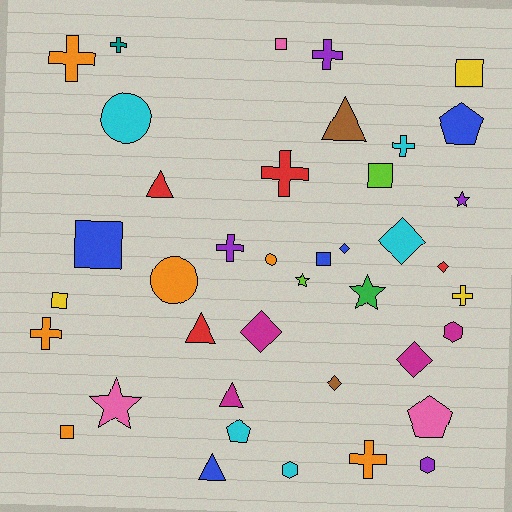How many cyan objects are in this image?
There are 5 cyan objects.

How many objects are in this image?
There are 40 objects.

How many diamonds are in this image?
There are 6 diamonds.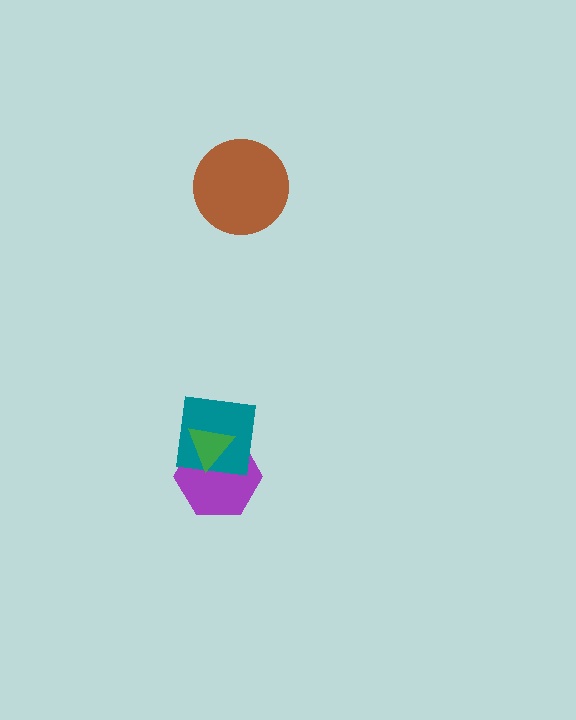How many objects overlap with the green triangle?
2 objects overlap with the green triangle.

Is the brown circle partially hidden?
No, no other shape covers it.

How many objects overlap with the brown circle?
0 objects overlap with the brown circle.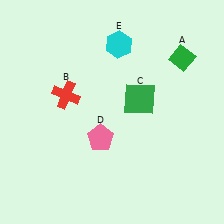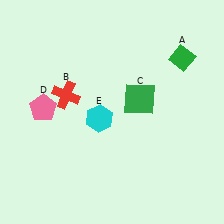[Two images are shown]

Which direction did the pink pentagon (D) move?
The pink pentagon (D) moved left.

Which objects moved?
The objects that moved are: the pink pentagon (D), the cyan hexagon (E).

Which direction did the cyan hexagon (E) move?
The cyan hexagon (E) moved down.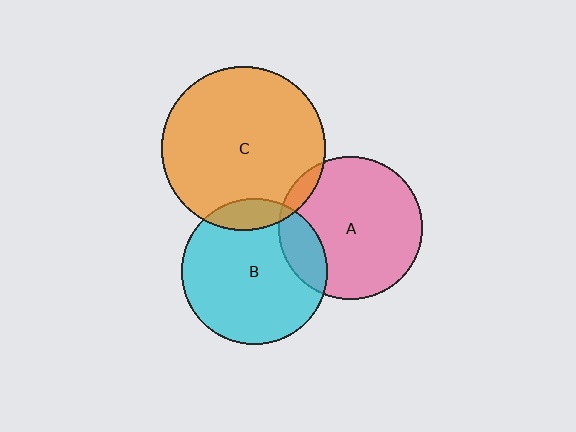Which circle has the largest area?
Circle C (orange).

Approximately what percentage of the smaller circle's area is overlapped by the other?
Approximately 5%.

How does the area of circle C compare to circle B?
Approximately 1.3 times.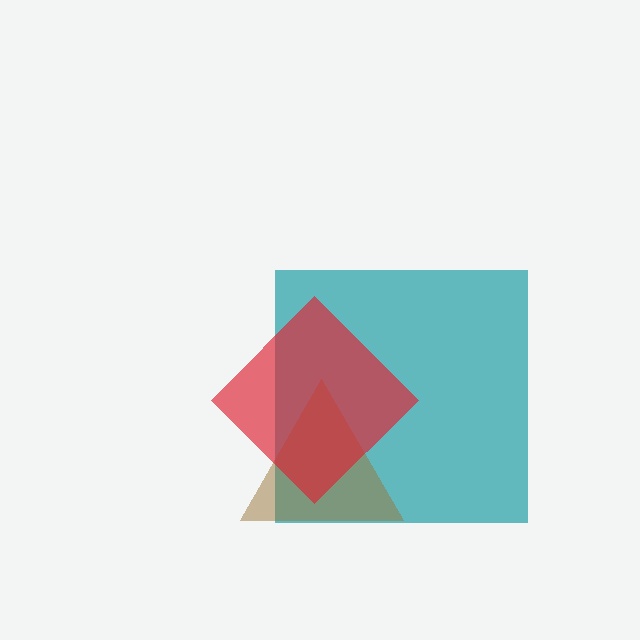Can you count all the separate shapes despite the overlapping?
Yes, there are 3 separate shapes.